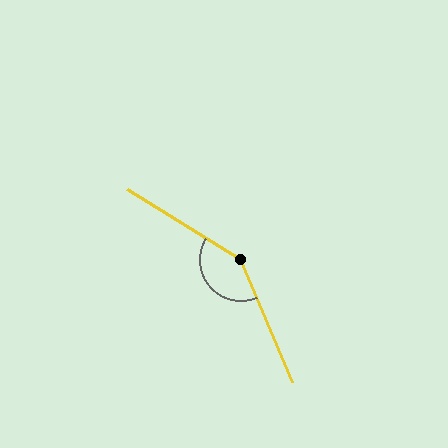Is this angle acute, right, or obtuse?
It is obtuse.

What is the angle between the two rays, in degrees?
Approximately 145 degrees.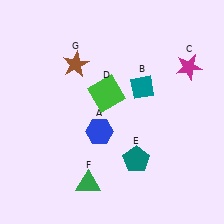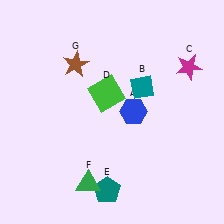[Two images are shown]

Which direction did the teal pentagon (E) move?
The teal pentagon (E) moved down.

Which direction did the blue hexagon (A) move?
The blue hexagon (A) moved right.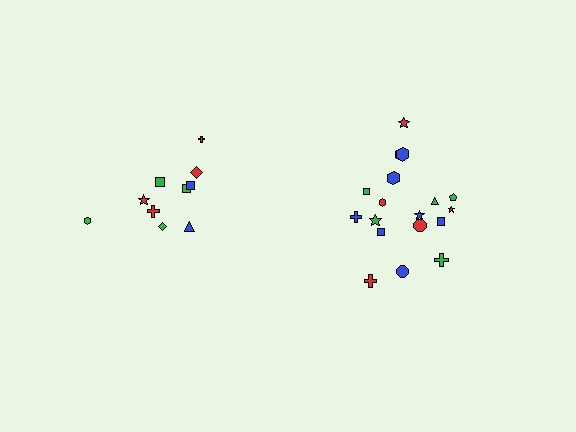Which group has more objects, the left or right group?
The right group.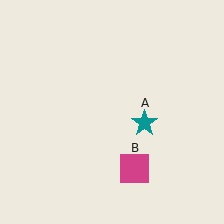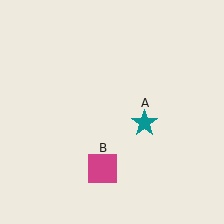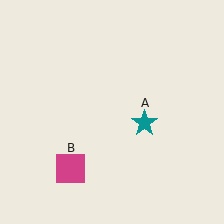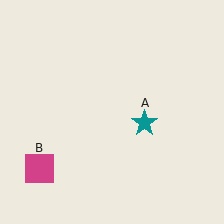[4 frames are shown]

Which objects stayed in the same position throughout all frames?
Teal star (object A) remained stationary.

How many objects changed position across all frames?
1 object changed position: magenta square (object B).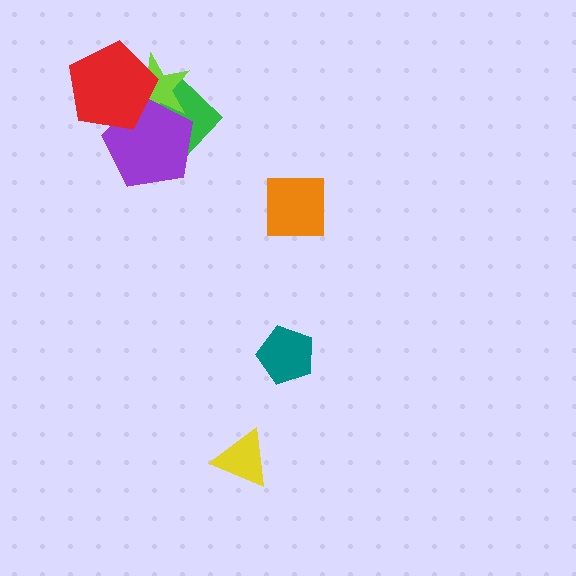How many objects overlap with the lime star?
3 objects overlap with the lime star.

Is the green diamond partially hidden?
Yes, it is partially covered by another shape.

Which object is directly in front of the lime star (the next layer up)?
The purple pentagon is directly in front of the lime star.